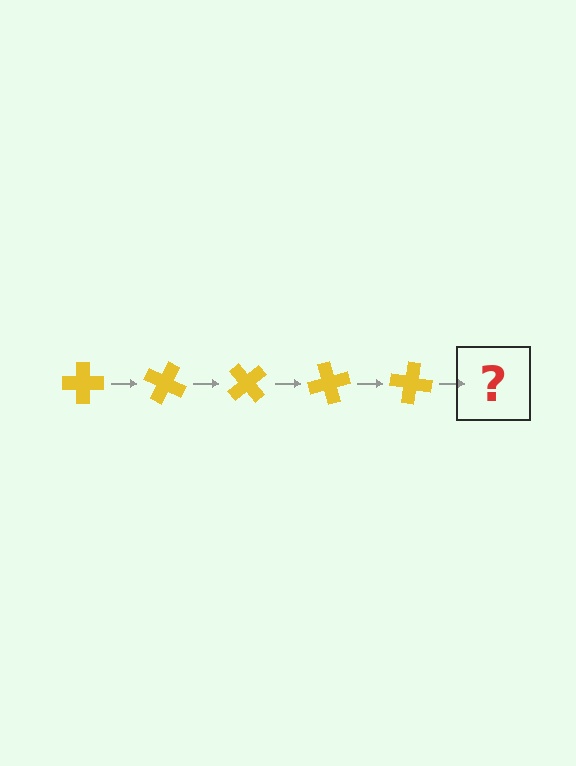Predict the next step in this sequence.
The next step is a yellow cross rotated 125 degrees.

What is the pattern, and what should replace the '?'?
The pattern is that the cross rotates 25 degrees each step. The '?' should be a yellow cross rotated 125 degrees.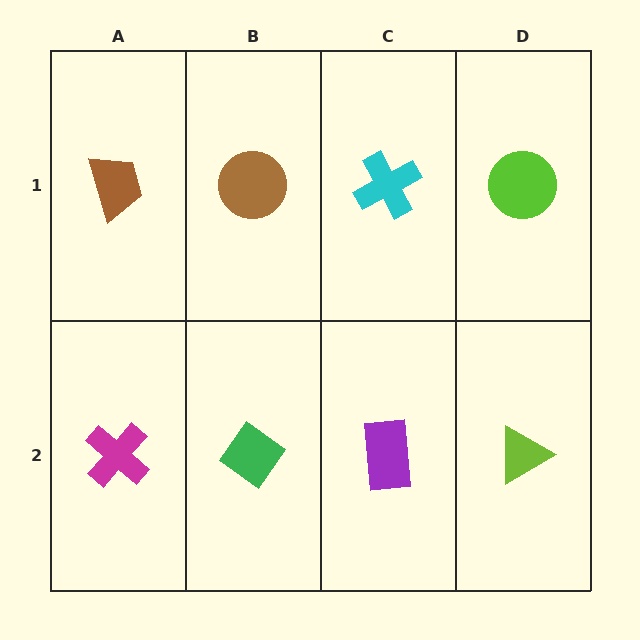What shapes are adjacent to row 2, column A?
A brown trapezoid (row 1, column A), a green diamond (row 2, column B).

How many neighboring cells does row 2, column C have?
3.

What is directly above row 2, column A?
A brown trapezoid.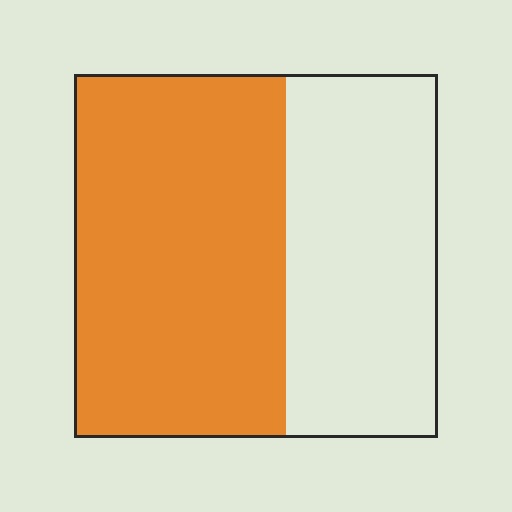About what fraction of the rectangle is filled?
About three fifths (3/5).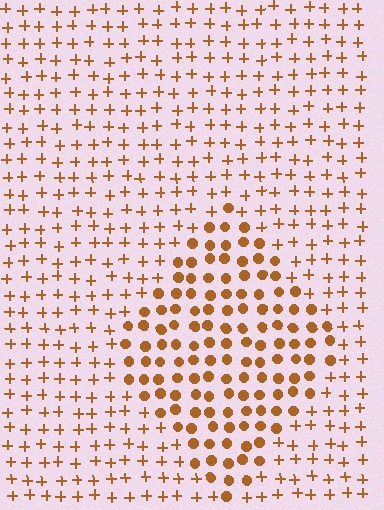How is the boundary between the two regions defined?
The boundary is defined by a change in element shape: circles inside vs. plus signs outside. All elements share the same color and spacing.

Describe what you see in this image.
The image is filled with small brown elements arranged in a uniform grid. A diamond-shaped region contains circles, while the surrounding area contains plus signs. The boundary is defined purely by the change in element shape.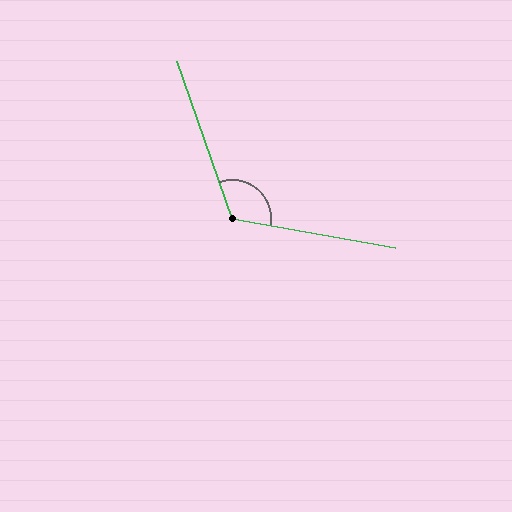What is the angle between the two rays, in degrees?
Approximately 120 degrees.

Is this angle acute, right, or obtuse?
It is obtuse.